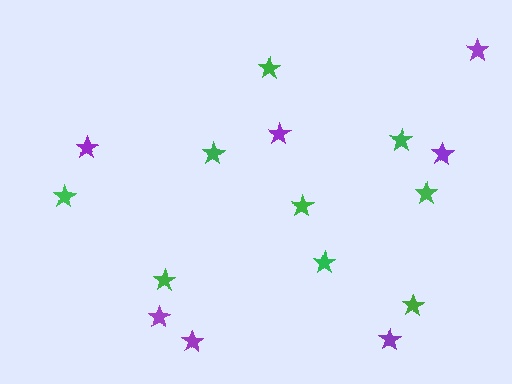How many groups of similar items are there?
There are 2 groups: one group of green stars (9) and one group of purple stars (7).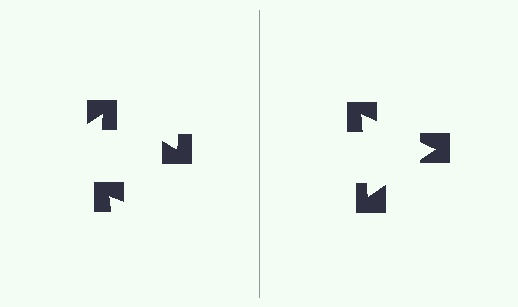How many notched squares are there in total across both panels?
6 — 3 on each side.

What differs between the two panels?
The notched squares are positioned identically on both sides; only the wedge orientations differ. On the right they align to a triangle; on the left they are misaligned.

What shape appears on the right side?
An illusory triangle.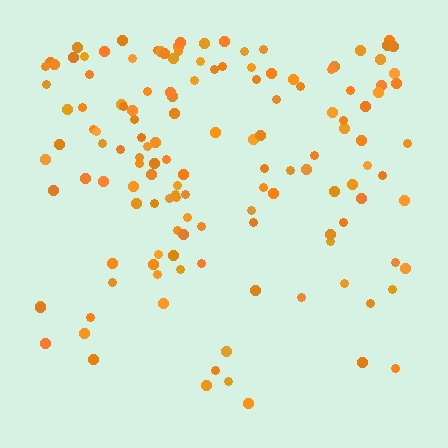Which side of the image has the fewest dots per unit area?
The bottom.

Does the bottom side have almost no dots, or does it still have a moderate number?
Still a moderate number, just noticeably fewer than the top.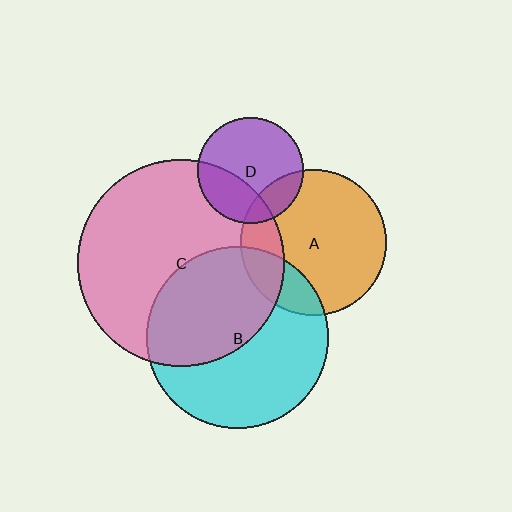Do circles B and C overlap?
Yes.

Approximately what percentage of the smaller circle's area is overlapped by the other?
Approximately 45%.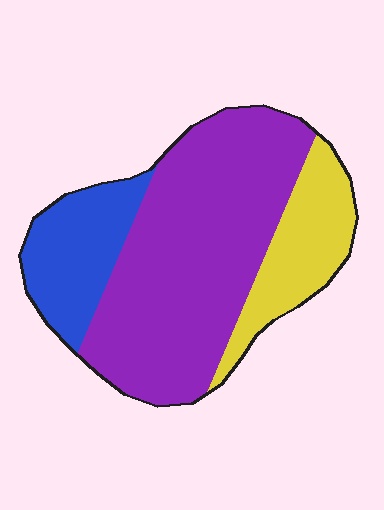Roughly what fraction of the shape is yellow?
Yellow covers around 20% of the shape.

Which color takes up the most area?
Purple, at roughly 60%.